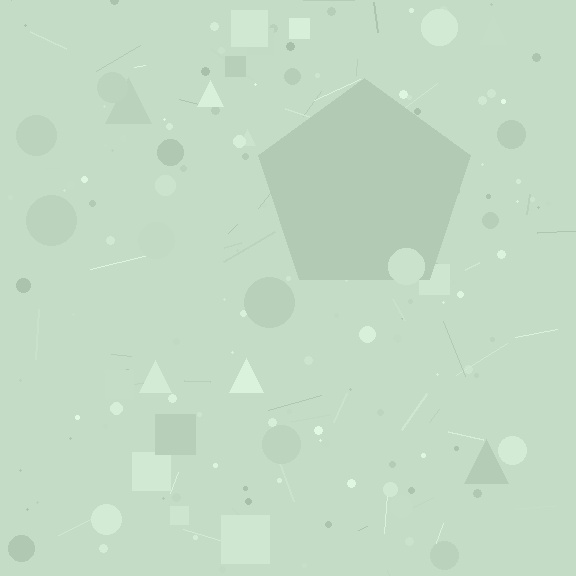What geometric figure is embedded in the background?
A pentagon is embedded in the background.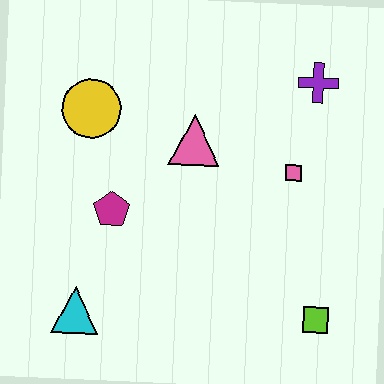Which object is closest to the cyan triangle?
The magenta pentagon is closest to the cyan triangle.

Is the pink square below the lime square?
No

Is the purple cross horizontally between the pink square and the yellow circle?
No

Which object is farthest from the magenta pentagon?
The purple cross is farthest from the magenta pentagon.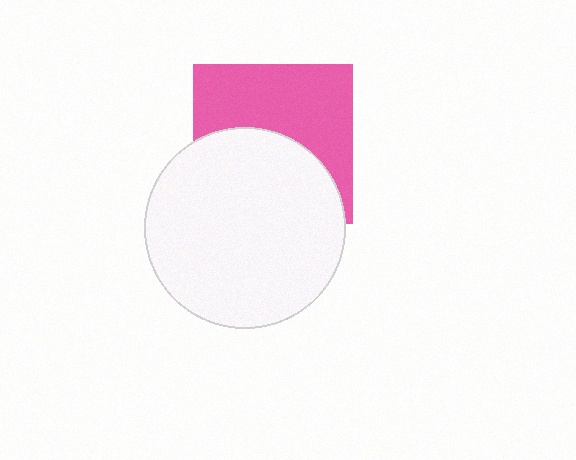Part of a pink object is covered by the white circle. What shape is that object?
It is a square.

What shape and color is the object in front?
The object in front is a white circle.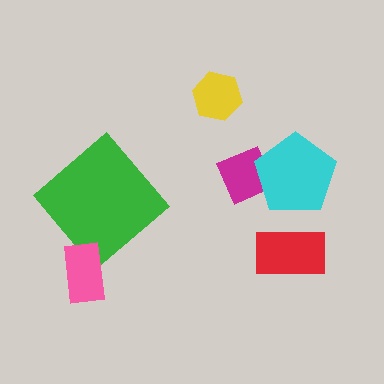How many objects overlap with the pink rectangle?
0 objects overlap with the pink rectangle.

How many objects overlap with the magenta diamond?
1 object overlaps with the magenta diamond.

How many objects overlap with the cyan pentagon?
1 object overlaps with the cyan pentagon.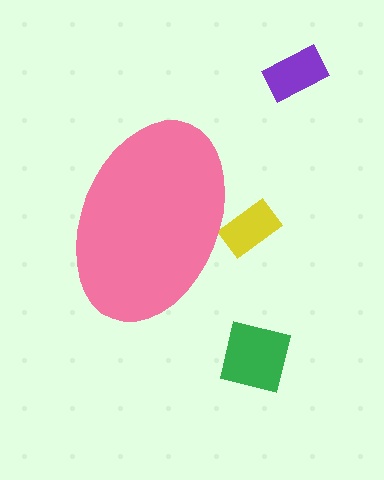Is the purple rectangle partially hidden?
No, the purple rectangle is fully visible.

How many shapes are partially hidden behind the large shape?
1 shape is partially hidden.